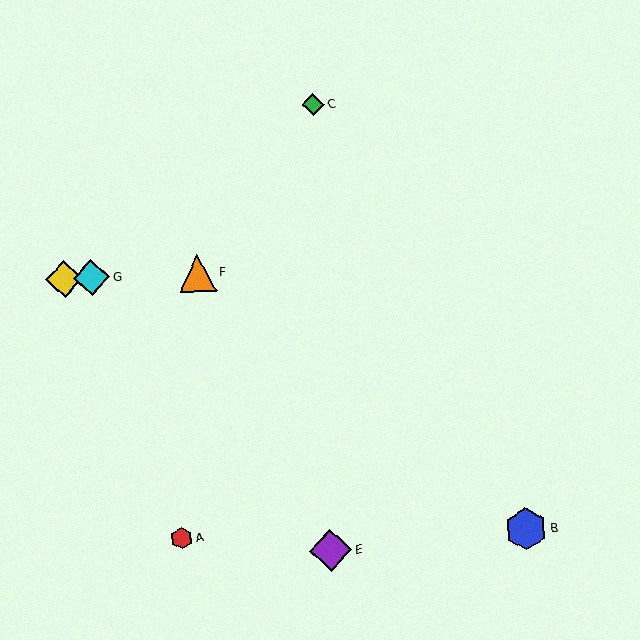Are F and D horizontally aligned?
Yes, both are at y≈273.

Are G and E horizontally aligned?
No, G is at y≈278 and E is at y≈551.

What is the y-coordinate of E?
Object E is at y≈551.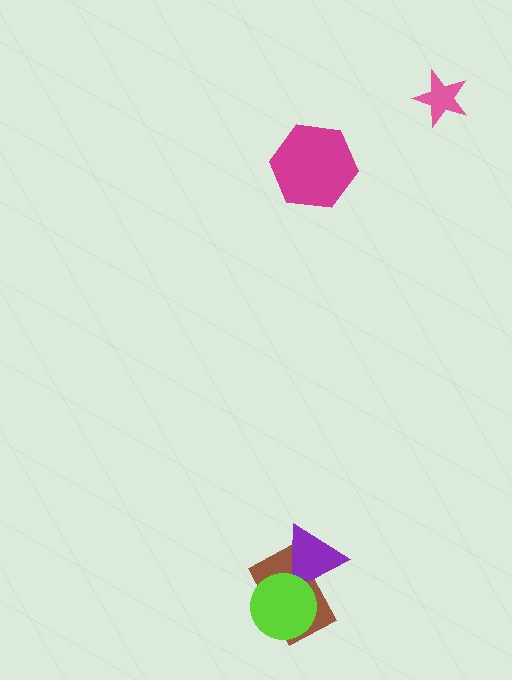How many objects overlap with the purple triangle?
2 objects overlap with the purple triangle.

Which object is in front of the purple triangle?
The lime circle is in front of the purple triangle.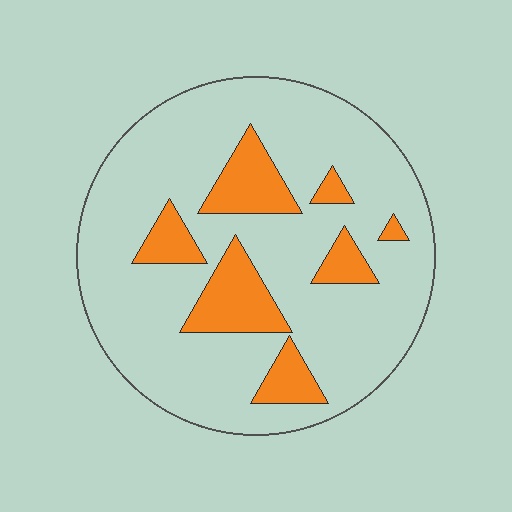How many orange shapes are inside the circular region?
7.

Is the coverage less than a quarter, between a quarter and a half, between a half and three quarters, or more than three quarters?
Less than a quarter.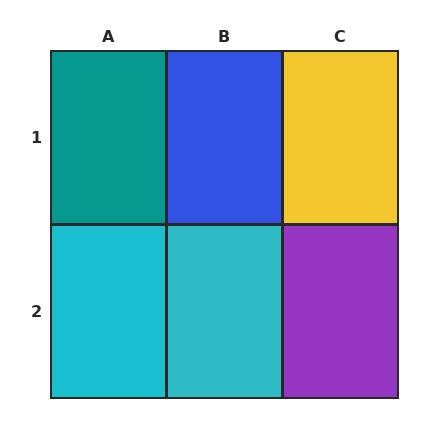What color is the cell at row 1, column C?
Yellow.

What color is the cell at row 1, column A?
Teal.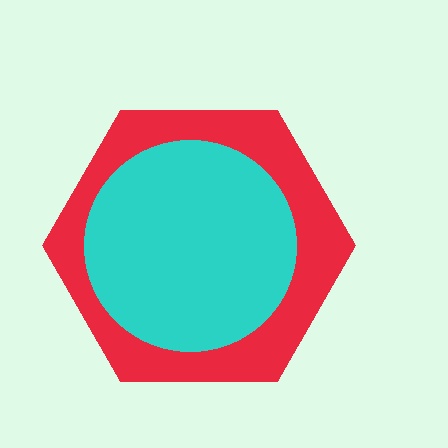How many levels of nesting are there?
2.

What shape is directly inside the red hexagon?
The cyan circle.